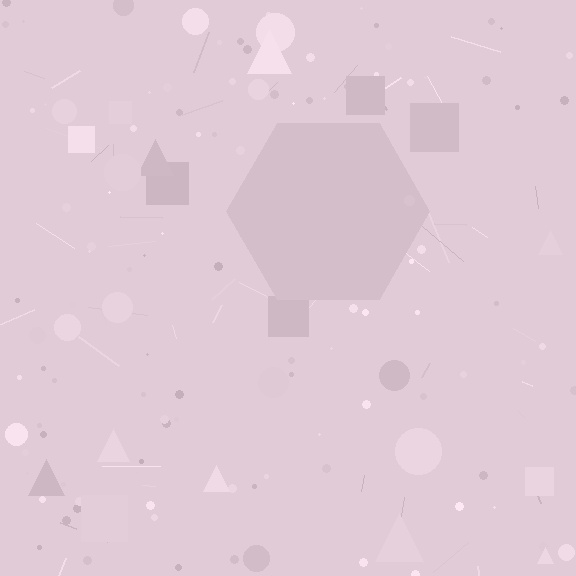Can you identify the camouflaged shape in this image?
The camouflaged shape is a hexagon.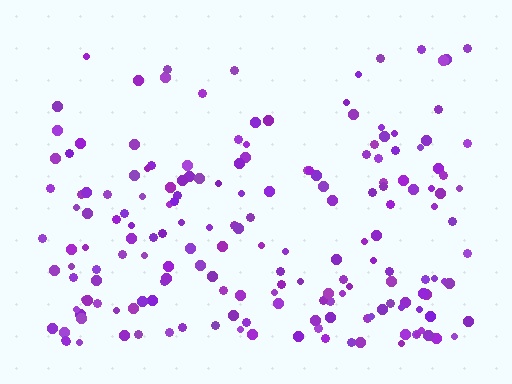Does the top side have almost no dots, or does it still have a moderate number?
Still a moderate number, just noticeably fewer than the bottom.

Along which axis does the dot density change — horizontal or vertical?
Vertical.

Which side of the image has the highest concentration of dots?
The bottom.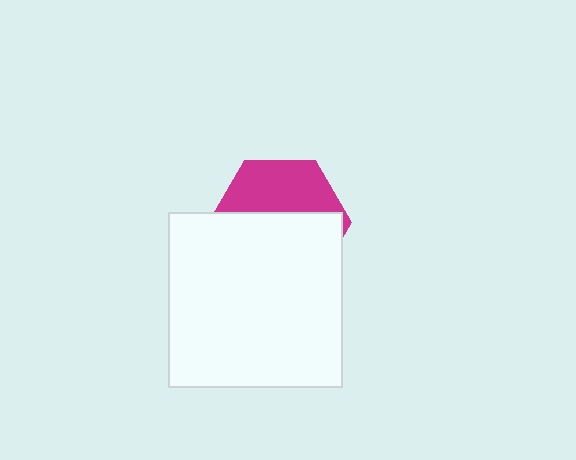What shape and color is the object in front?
The object in front is a white square.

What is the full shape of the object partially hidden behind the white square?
The partially hidden object is a magenta hexagon.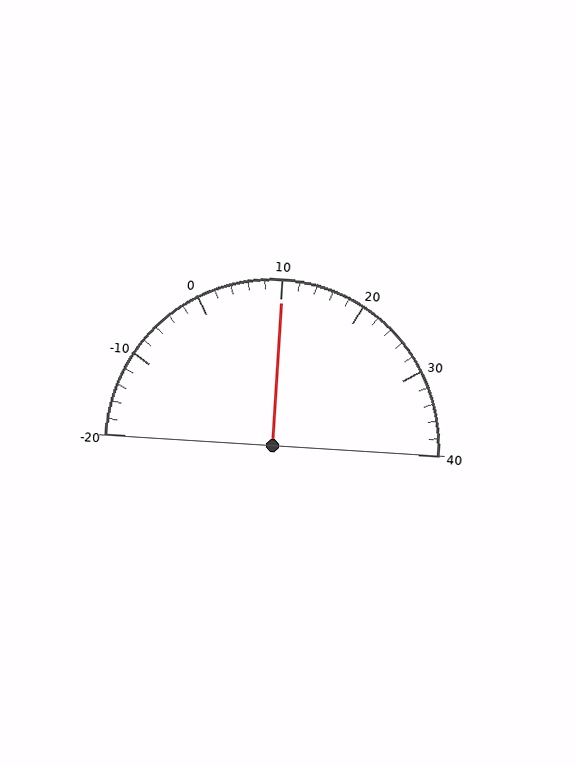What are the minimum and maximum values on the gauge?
The gauge ranges from -20 to 40.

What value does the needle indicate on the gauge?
The needle indicates approximately 10.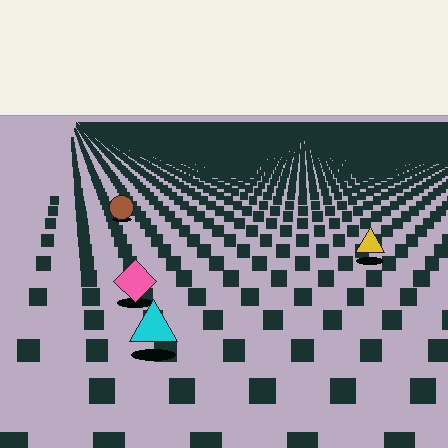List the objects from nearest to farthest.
From nearest to farthest: the cyan triangle, the pink diamond, the yellow triangle, the brown circle.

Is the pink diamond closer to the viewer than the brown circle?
Yes. The pink diamond is closer — you can tell from the texture gradient: the ground texture is coarser near it.